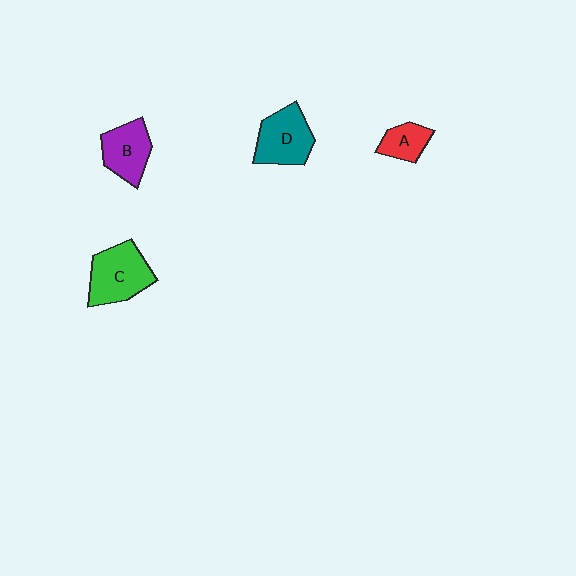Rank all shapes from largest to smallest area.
From largest to smallest: C (green), D (teal), B (purple), A (red).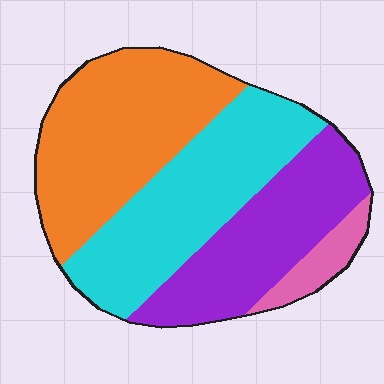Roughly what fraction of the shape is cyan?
Cyan covers around 35% of the shape.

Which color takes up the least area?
Pink, at roughly 5%.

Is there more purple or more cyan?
Cyan.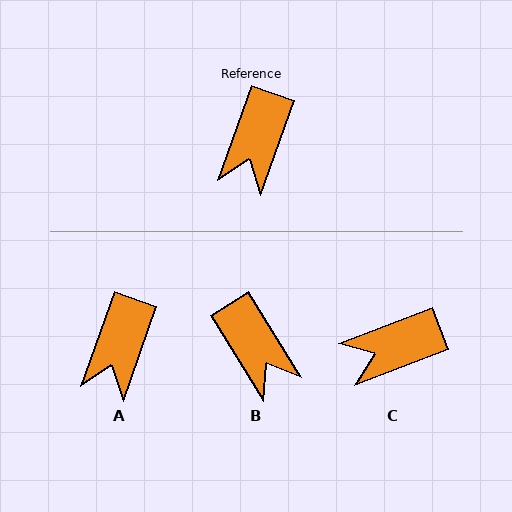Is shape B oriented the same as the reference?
No, it is off by about 51 degrees.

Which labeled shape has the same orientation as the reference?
A.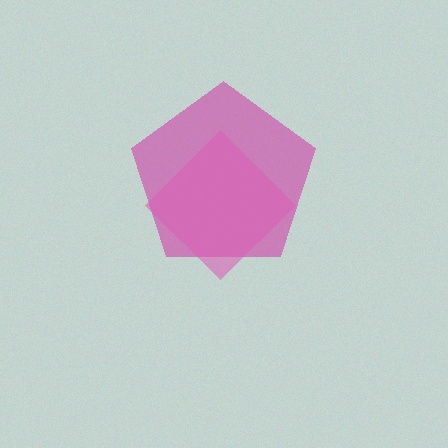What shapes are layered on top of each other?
The layered shapes are: a magenta pentagon, a pink diamond.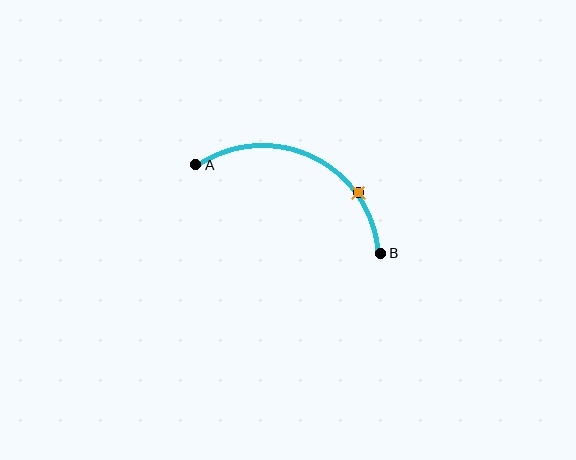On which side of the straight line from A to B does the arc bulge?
The arc bulges above the straight line connecting A and B.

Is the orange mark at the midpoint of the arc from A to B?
No. The orange mark lies on the arc but is closer to endpoint B. The arc midpoint would be at the point on the curve equidistant along the arc from both A and B.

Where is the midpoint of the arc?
The arc midpoint is the point on the curve farthest from the straight line joining A and B. It sits above that line.